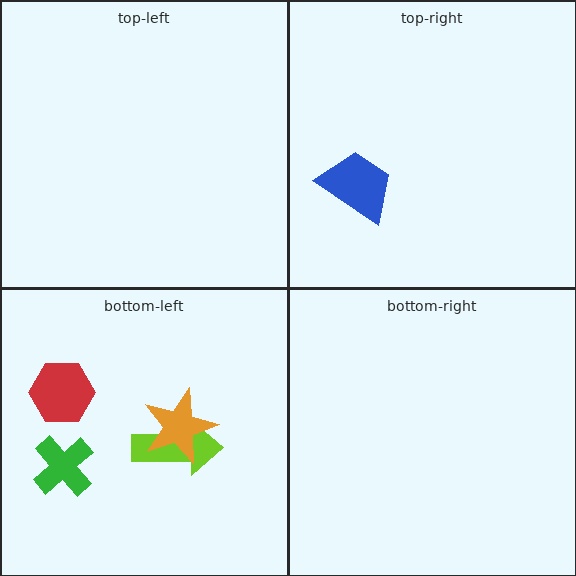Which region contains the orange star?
The bottom-left region.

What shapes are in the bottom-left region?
The red hexagon, the lime arrow, the green cross, the orange star.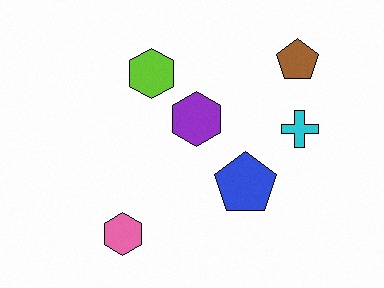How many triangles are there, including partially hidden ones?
There are no triangles.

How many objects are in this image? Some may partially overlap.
There are 6 objects.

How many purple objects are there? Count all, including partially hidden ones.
There is 1 purple object.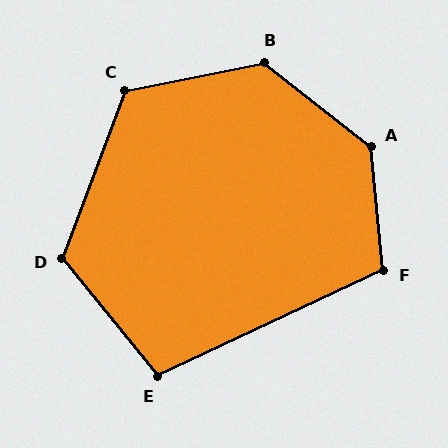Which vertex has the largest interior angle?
A, at approximately 134 degrees.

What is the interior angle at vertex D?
Approximately 120 degrees (obtuse).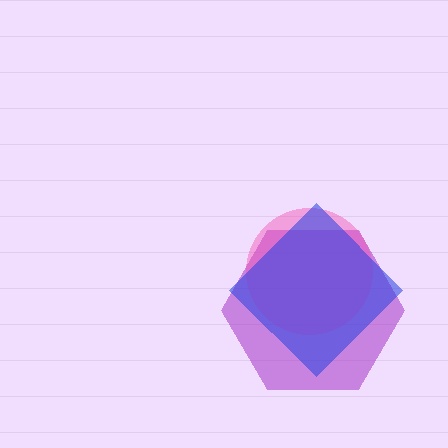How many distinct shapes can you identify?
There are 3 distinct shapes: a purple hexagon, a pink circle, a blue diamond.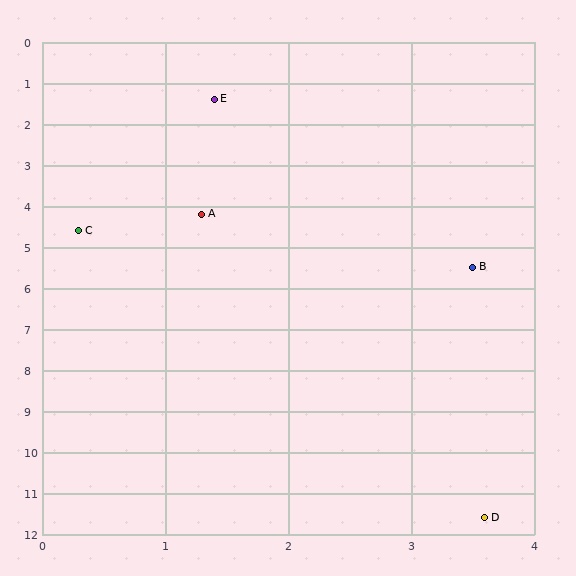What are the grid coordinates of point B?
Point B is at approximately (3.5, 5.5).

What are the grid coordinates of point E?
Point E is at approximately (1.4, 1.4).